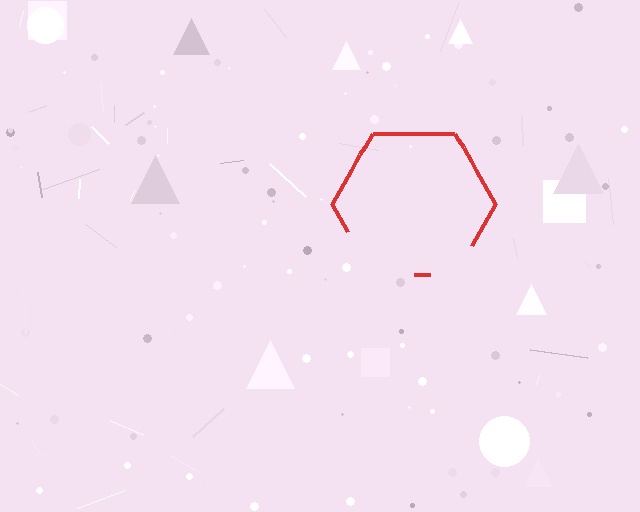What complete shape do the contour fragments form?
The contour fragments form a hexagon.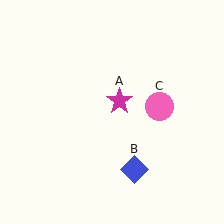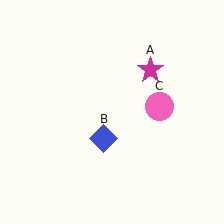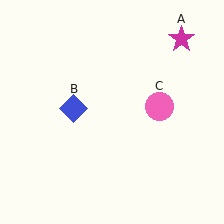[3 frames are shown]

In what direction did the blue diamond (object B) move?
The blue diamond (object B) moved up and to the left.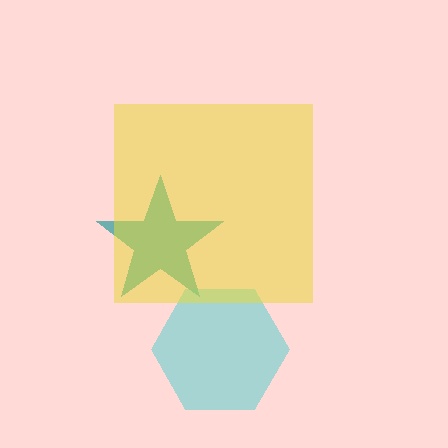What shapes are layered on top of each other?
The layered shapes are: a teal star, a cyan hexagon, a yellow square.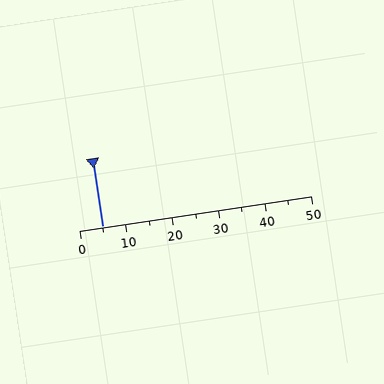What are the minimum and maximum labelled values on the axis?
The axis runs from 0 to 50.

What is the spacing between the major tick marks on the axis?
The major ticks are spaced 10 apart.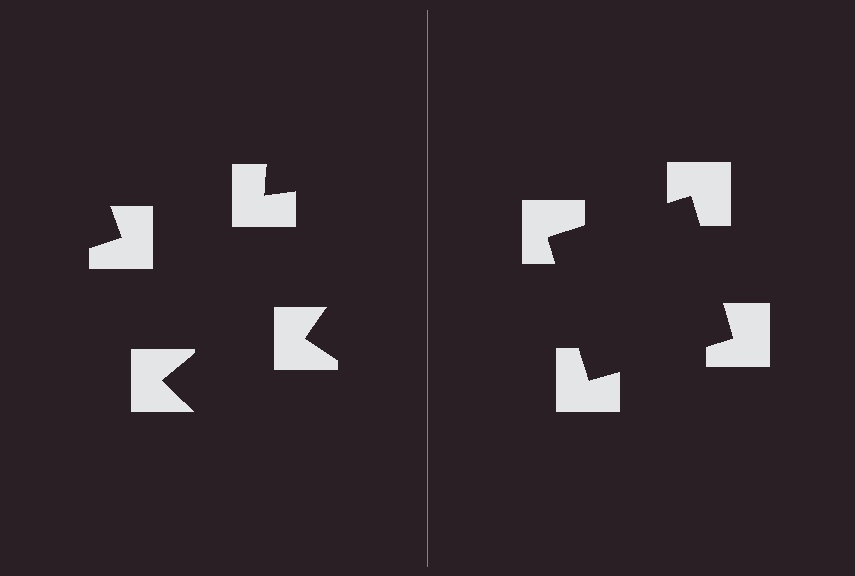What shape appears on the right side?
An illusory square.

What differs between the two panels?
The notched squares are positioned identically on both sides; only the wedge orientations differ. On the right they align to a square; on the left they are misaligned.